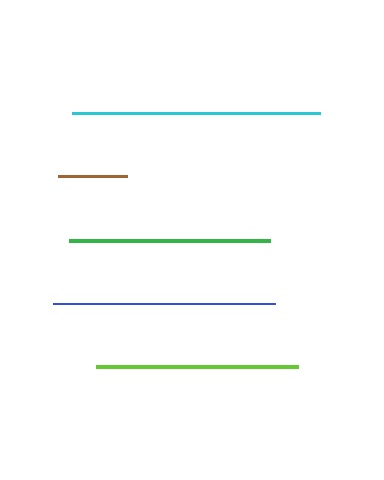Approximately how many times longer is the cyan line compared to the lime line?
The cyan line is approximately 1.2 times the length of the lime line.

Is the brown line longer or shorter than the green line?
The green line is longer than the brown line.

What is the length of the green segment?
The green segment is approximately 201 pixels long.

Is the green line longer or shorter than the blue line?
The blue line is longer than the green line.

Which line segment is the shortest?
The brown line is the shortest at approximately 69 pixels.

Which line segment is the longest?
The cyan line is the longest at approximately 248 pixels.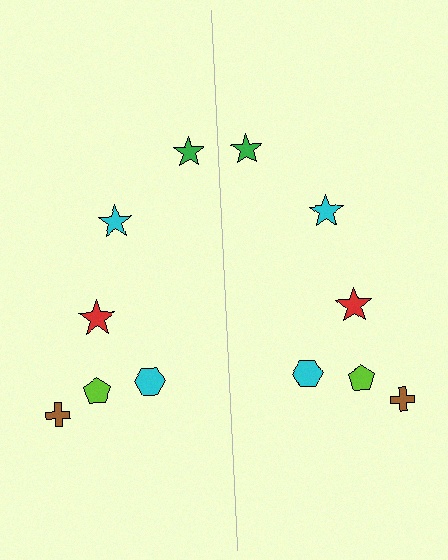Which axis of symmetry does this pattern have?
The pattern has a vertical axis of symmetry running through the center of the image.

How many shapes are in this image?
There are 12 shapes in this image.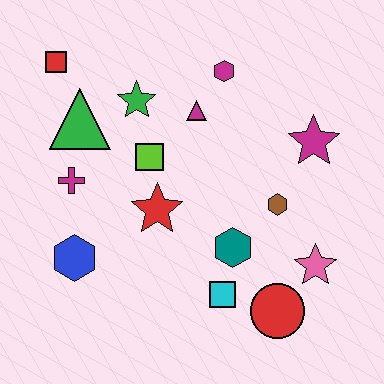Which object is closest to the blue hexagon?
The magenta cross is closest to the blue hexagon.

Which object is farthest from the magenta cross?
The pink star is farthest from the magenta cross.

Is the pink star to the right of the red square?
Yes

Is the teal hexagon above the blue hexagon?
Yes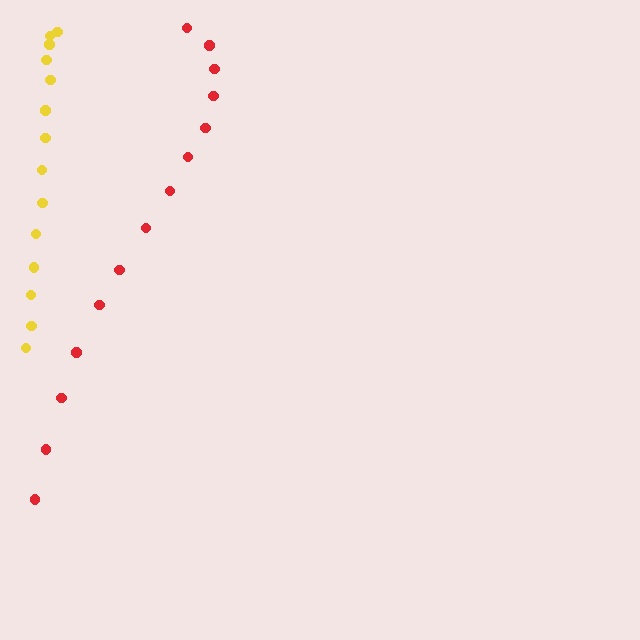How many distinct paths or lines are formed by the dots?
There are 2 distinct paths.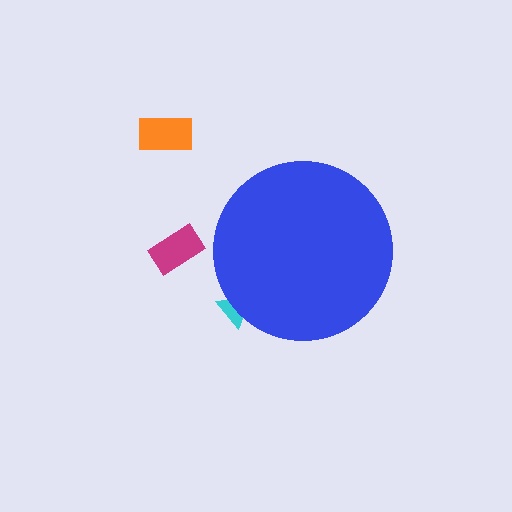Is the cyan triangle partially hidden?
Yes, the cyan triangle is partially hidden behind the blue circle.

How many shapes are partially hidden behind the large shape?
1 shape is partially hidden.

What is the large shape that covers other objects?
A blue circle.